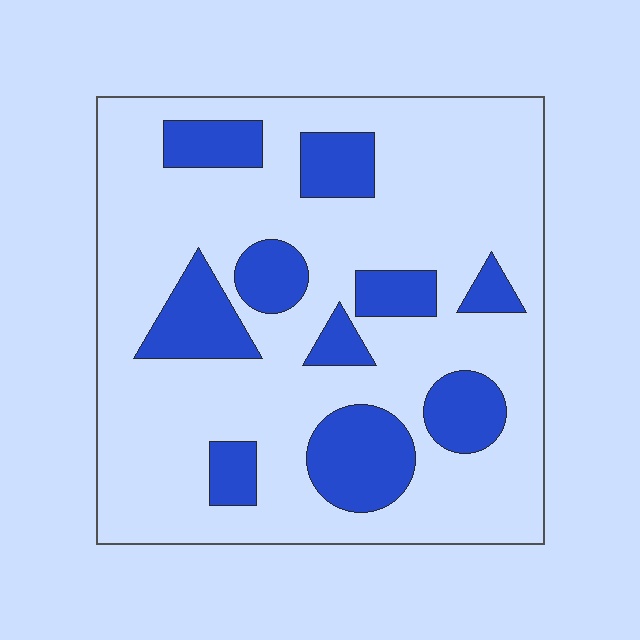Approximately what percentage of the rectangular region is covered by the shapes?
Approximately 25%.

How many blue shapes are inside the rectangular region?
10.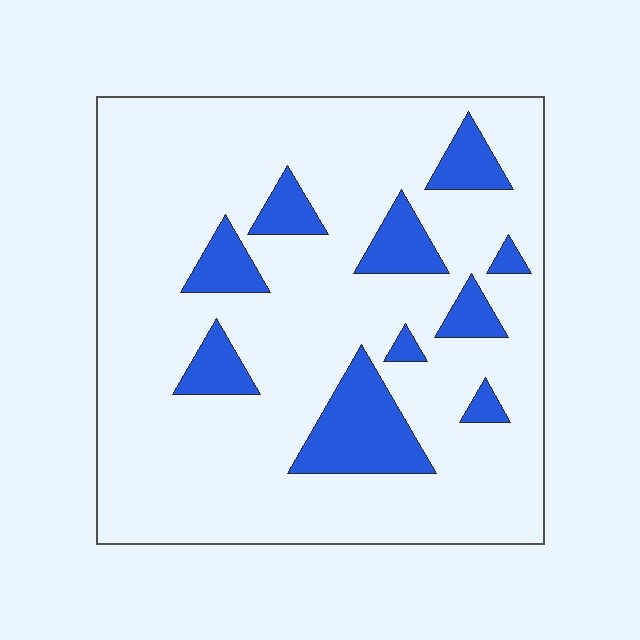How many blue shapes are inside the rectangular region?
10.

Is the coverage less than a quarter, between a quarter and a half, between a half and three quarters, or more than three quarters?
Less than a quarter.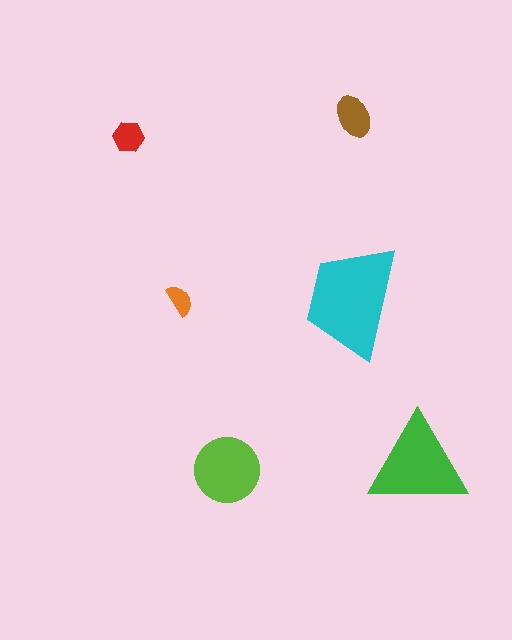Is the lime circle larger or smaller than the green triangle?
Smaller.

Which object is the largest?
The cyan trapezoid.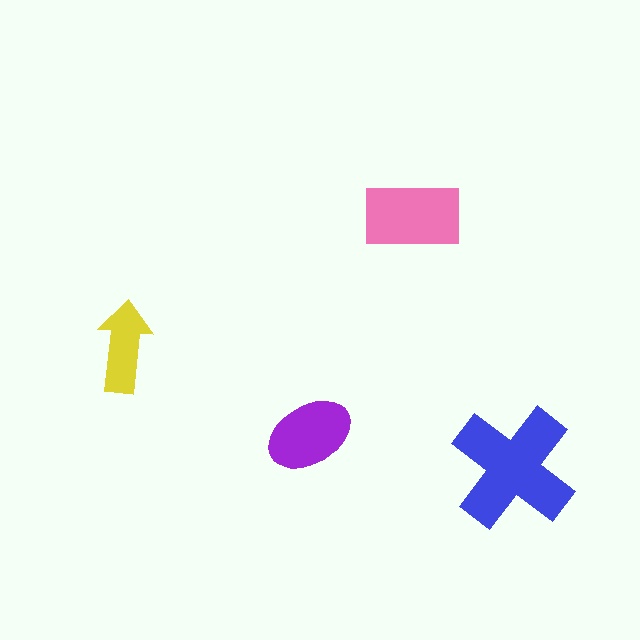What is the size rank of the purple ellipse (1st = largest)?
3rd.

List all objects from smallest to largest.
The yellow arrow, the purple ellipse, the pink rectangle, the blue cross.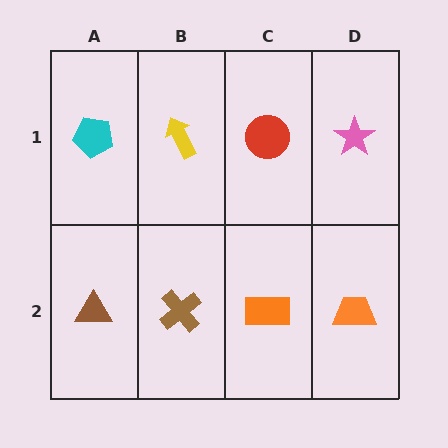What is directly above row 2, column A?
A cyan pentagon.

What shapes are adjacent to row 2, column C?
A red circle (row 1, column C), a brown cross (row 2, column B), an orange trapezoid (row 2, column D).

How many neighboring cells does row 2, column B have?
3.